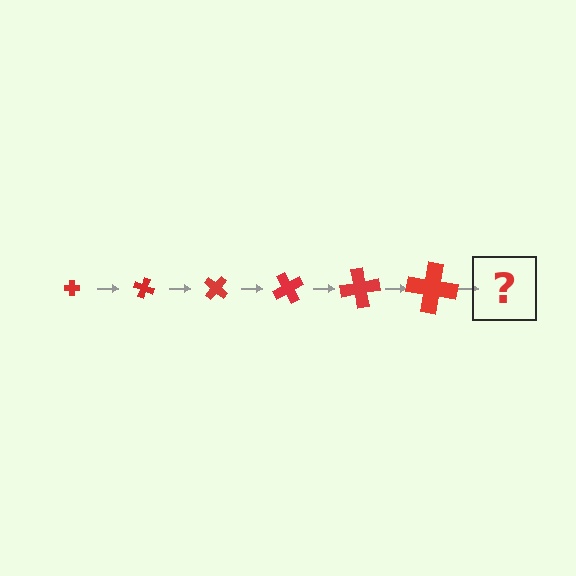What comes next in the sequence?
The next element should be a cross, larger than the previous one and rotated 120 degrees from the start.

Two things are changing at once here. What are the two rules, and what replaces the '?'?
The two rules are that the cross grows larger each step and it rotates 20 degrees each step. The '?' should be a cross, larger than the previous one and rotated 120 degrees from the start.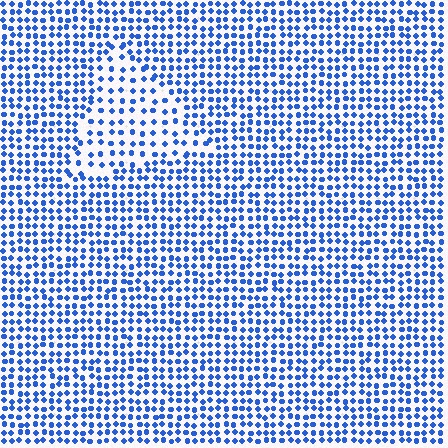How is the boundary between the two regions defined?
The boundary is defined by a change in element density (approximately 1.8x ratio). All elements are the same color, size, and shape.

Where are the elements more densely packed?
The elements are more densely packed outside the triangle boundary.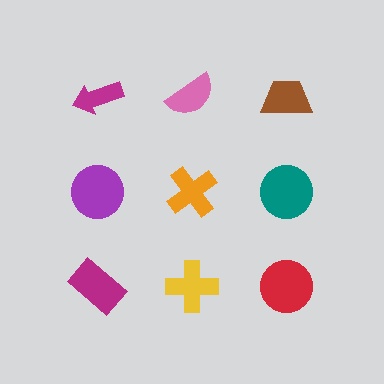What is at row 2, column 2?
An orange cross.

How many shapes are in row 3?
3 shapes.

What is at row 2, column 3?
A teal circle.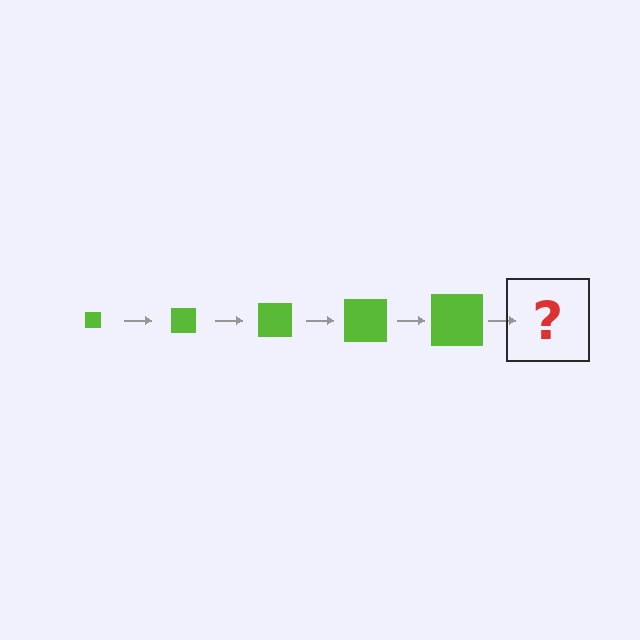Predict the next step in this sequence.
The next step is a lime square, larger than the previous one.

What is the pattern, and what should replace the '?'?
The pattern is that the square gets progressively larger each step. The '?' should be a lime square, larger than the previous one.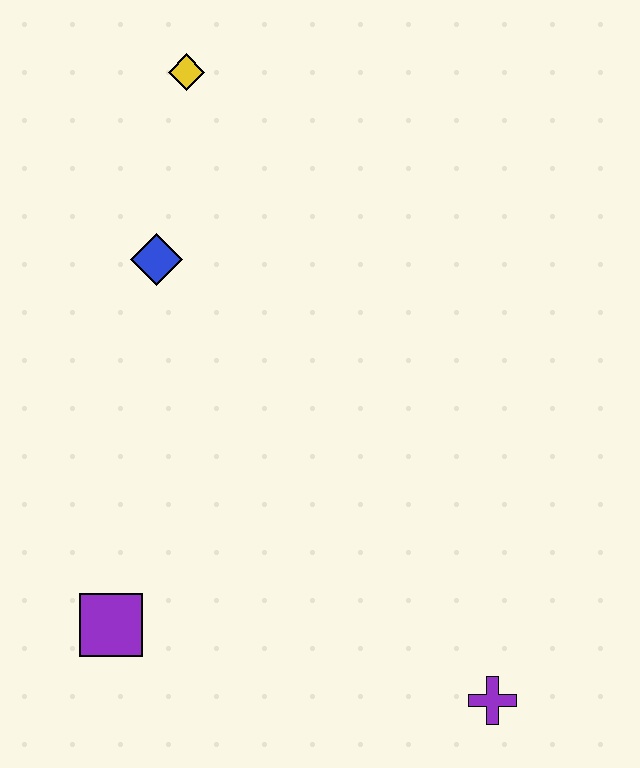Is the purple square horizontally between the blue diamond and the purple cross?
No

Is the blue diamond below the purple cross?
No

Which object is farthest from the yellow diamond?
The purple cross is farthest from the yellow diamond.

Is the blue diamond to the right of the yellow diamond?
No